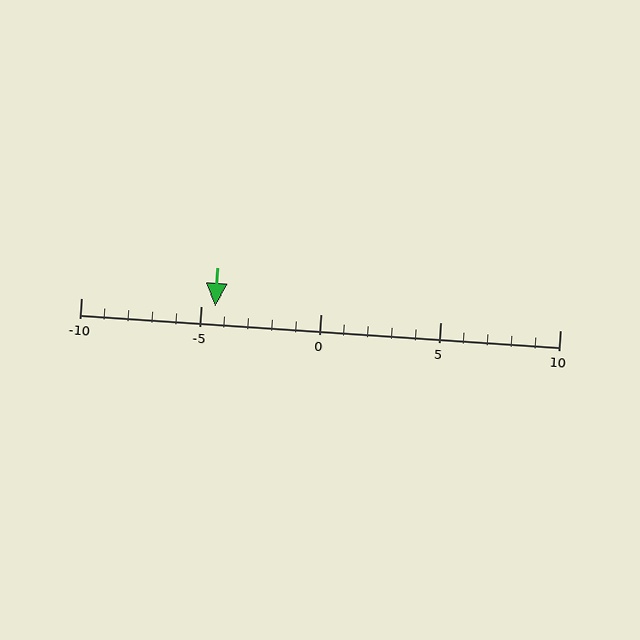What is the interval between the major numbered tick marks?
The major tick marks are spaced 5 units apart.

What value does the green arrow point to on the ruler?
The green arrow points to approximately -4.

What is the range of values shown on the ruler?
The ruler shows values from -10 to 10.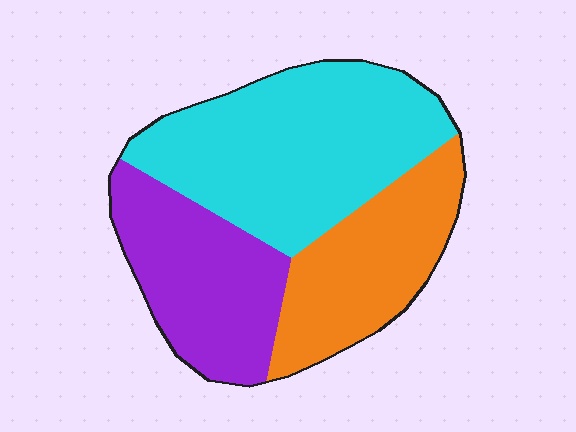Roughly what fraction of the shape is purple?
Purple covers about 30% of the shape.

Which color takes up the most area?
Cyan, at roughly 45%.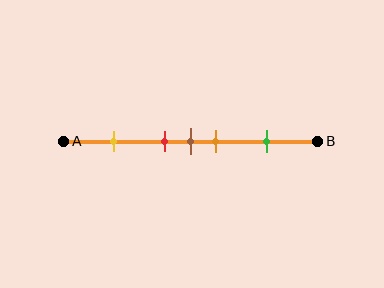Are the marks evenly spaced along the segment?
No, the marks are not evenly spaced.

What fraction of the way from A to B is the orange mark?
The orange mark is approximately 60% (0.6) of the way from A to B.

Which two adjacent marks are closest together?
The red and brown marks are the closest adjacent pair.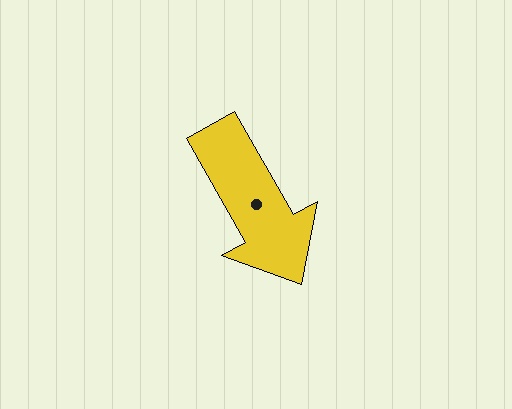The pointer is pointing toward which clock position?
Roughly 5 o'clock.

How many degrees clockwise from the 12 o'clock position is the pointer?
Approximately 150 degrees.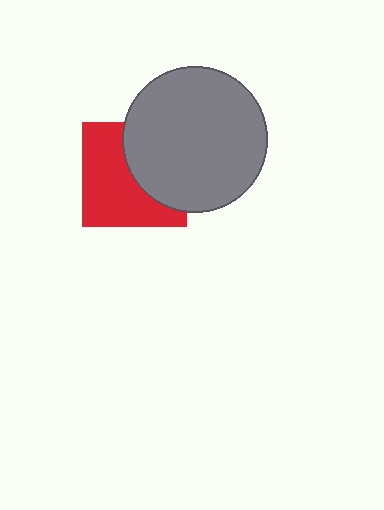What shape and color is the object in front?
The object in front is a gray circle.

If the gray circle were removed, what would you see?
You would see the complete red square.